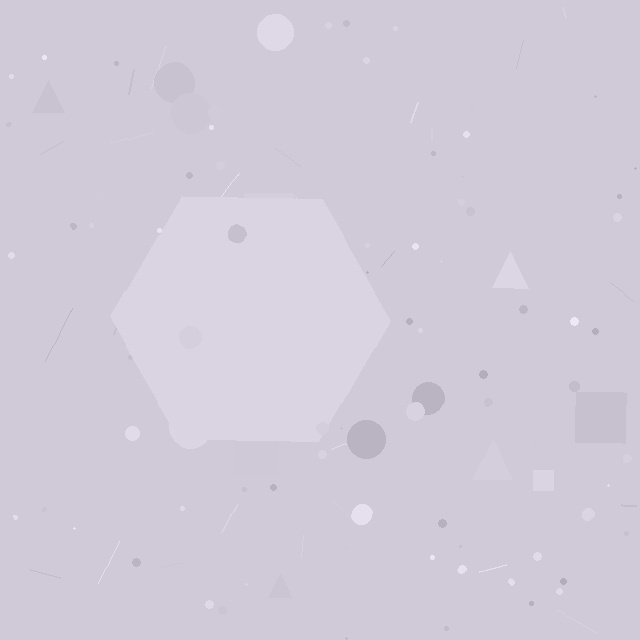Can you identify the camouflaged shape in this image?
The camouflaged shape is a hexagon.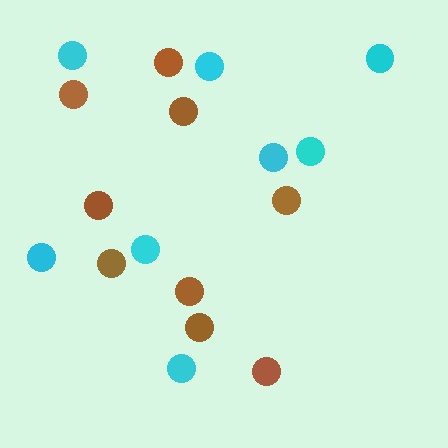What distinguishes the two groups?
There are 2 groups: one group of brown circles (9) and one group of cyan circles (8).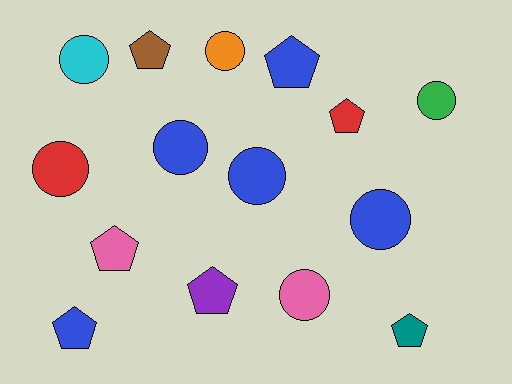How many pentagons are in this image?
There are 7 pentagons.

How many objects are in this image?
There are 15 objects.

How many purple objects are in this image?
There is 1 purple object.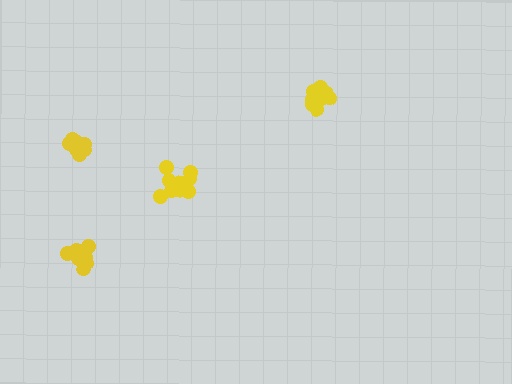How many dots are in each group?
Group 1: 10 dots, Group 2: 10 dots, Group 3: 9 dots, Group 4: 13 dots (42 total).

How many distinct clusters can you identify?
There are 4 distinct clusters.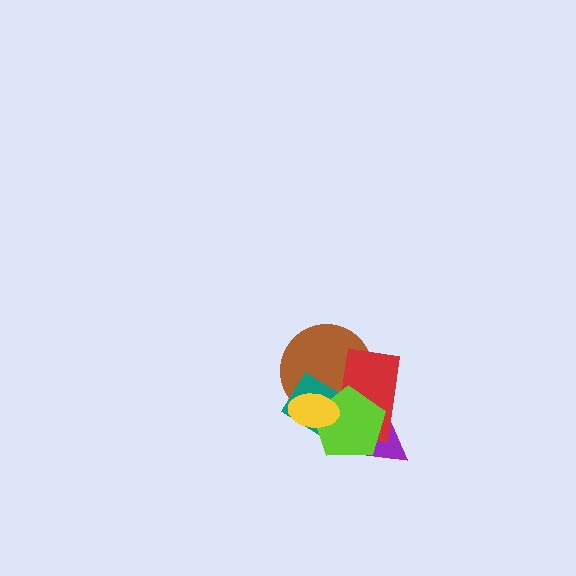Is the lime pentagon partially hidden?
Yes, it is partially covered by another shape.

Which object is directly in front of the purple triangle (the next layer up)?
The red rectangle is directly in front of the purple triangle.